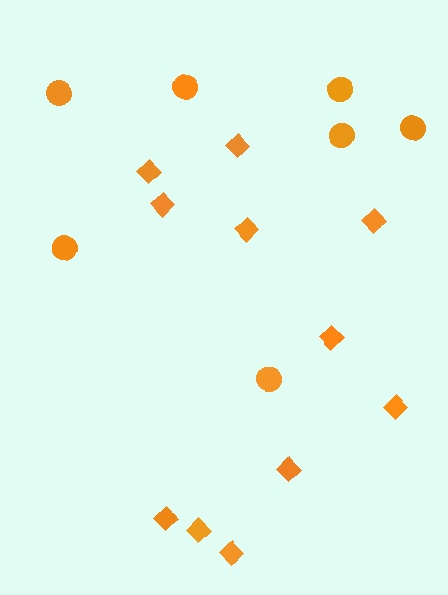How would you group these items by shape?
There are 2 groups: one group of circles (7) and one group of diamonds (11).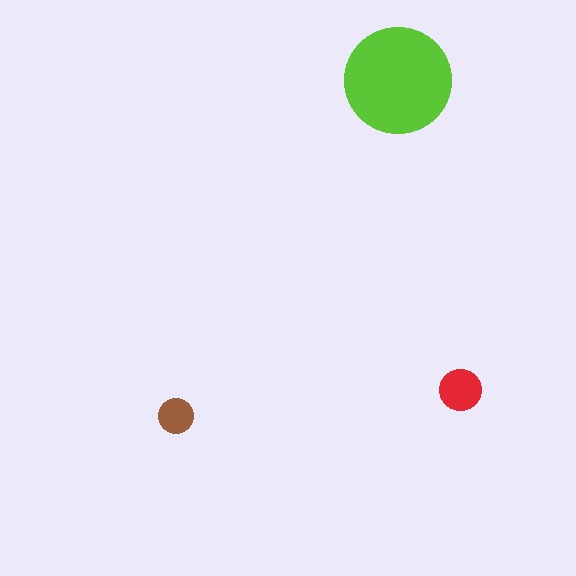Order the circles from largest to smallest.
the lime one, the red one, the brown one.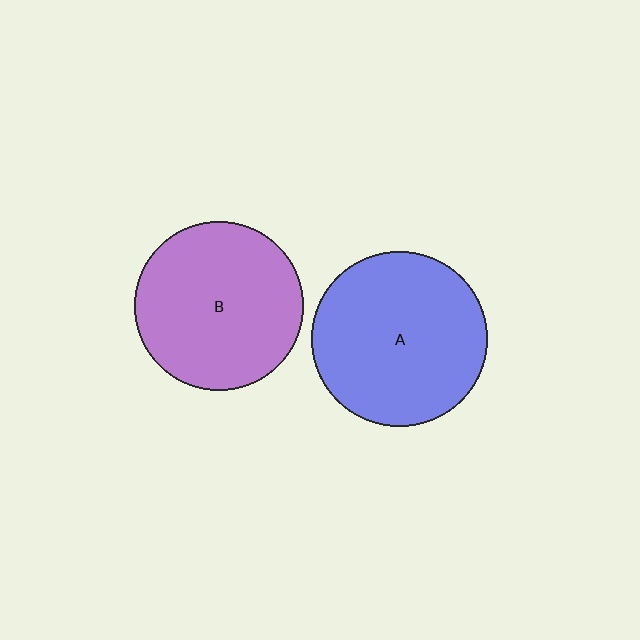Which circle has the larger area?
Circle A (blue).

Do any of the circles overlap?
No, none of the circles overlap.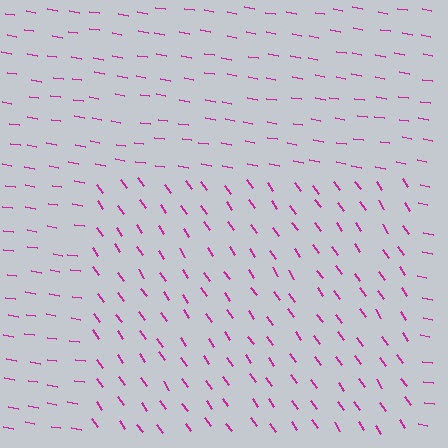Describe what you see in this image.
The image is filled with small magenta line segments. A rectangle region in the image has lines oriented differently from the surrounding lines, creating a visible texture boundary.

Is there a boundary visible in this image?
Yes, there is a texture boundary formed by a change in line orientation.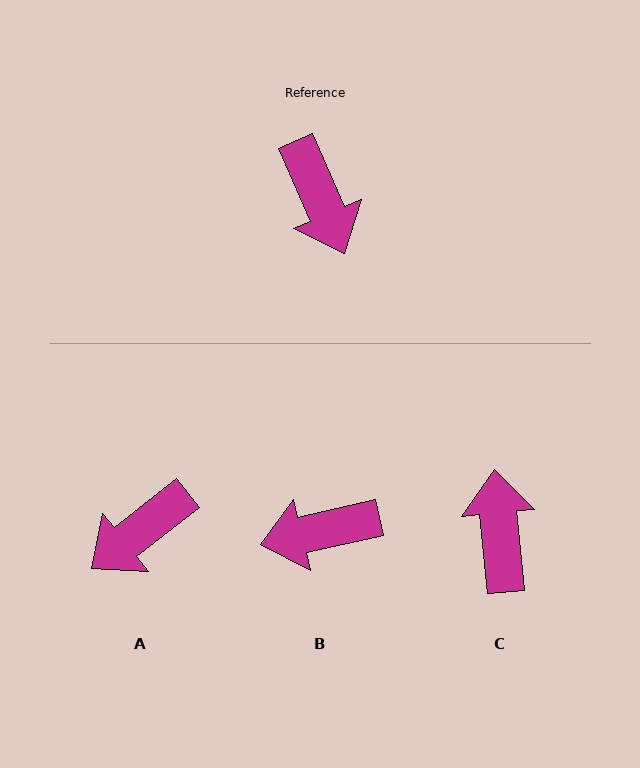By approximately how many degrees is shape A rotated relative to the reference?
Approximately 75 degrees clockwise.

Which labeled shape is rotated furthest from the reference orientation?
C, about 162 degrees away.